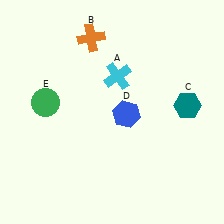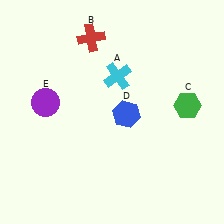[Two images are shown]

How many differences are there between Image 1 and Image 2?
There are 3 differences between the two images.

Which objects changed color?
B changed from orange to red. C changed from teal to green. E changed from green to purple.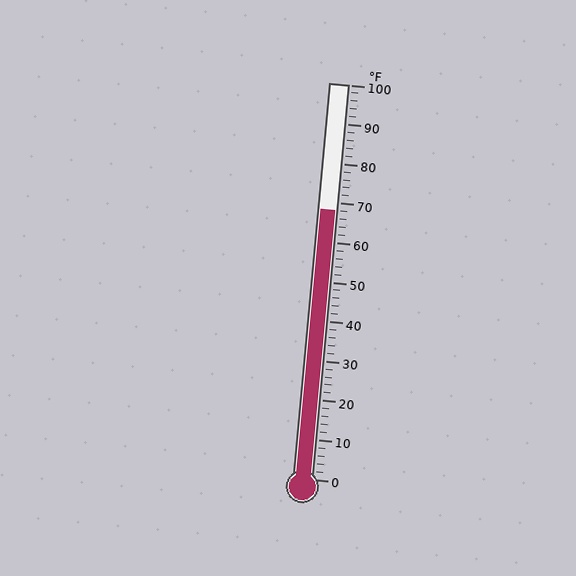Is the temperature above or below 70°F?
The temperature is below 70°F.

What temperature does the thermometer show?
The thermometer shows approximately 68°F.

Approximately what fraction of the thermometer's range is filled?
The thermometer is filled to approximately 70% of its range.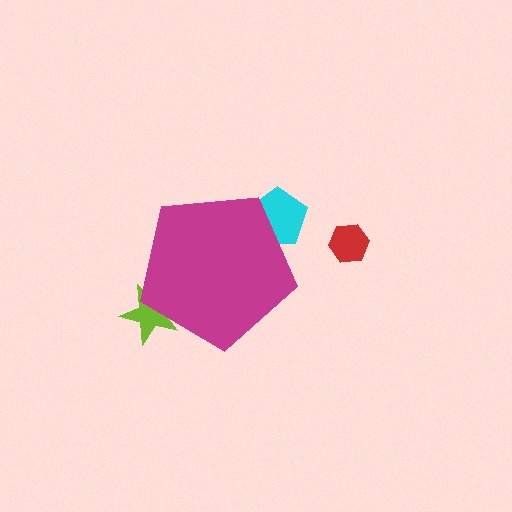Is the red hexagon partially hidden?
No, the red hexagon is fully visible.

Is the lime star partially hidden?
Yes, the lime star is partially hidden behind the magenta pentagon.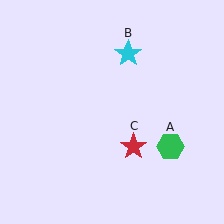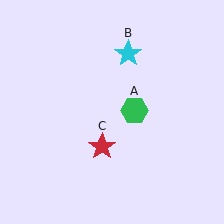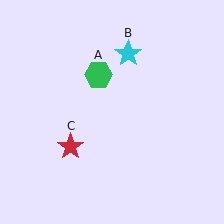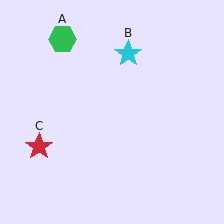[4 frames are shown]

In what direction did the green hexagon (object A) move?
The green hexagon (object A) moved up and to the left.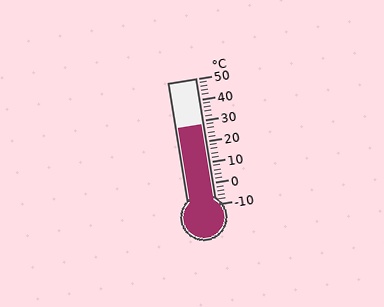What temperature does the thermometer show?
The thermometer shows approximately 28°C.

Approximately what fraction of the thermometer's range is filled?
The thermometer is filled to approximately 65% of its range.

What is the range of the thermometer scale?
The thermometer scale ranges from -10°C to 50°C.